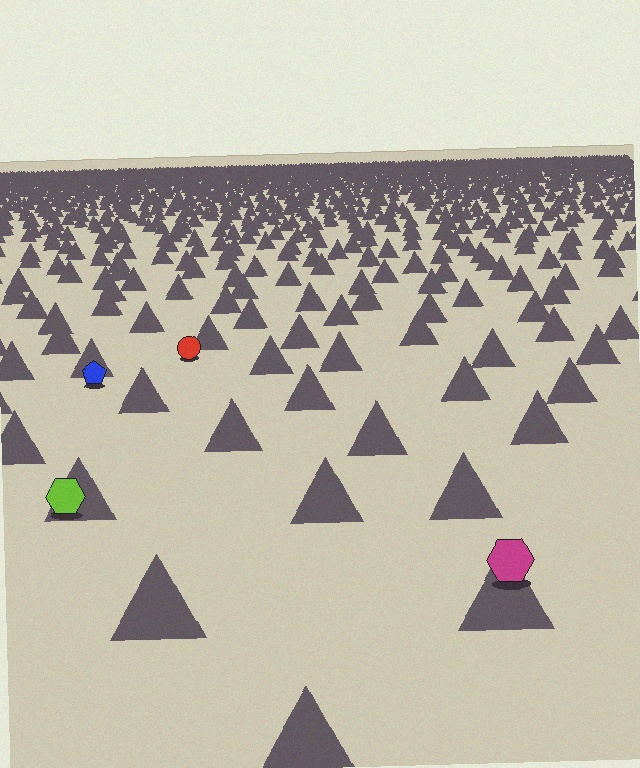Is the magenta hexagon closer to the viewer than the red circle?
Yes. The magenta hexagon is closer — you can tell from the texture gradient: the ground texture is coarser near it.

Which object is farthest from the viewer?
The red circle is farthest from the viewer. It appears smaller and the ground texture around it is denser.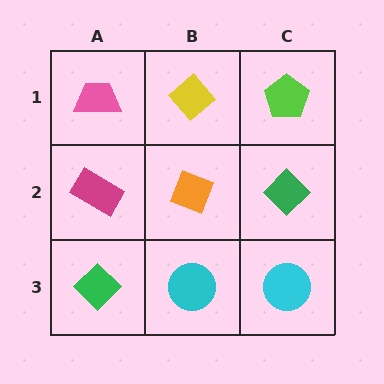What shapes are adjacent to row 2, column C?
A lime pentagon (row 1, column C), a cyan circle (row 3, column C), an orange diamond (row 2, column B).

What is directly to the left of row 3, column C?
A cyan circle.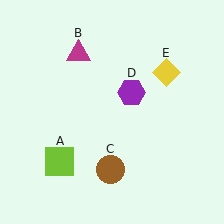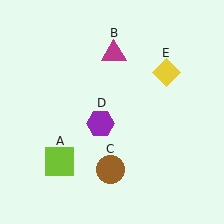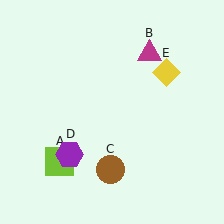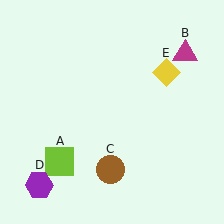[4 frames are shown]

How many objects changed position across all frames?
2 objects changed position: magenta triangle (object B), purple hexagon (object D).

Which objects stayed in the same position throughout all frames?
Lime square (object A) and brown circle (object C) and yellow diamond (object E) remained stationary.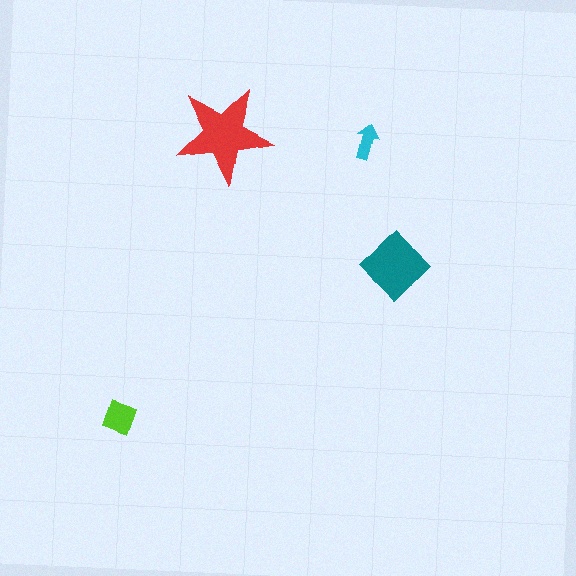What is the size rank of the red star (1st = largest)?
1st.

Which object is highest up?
The red star is topmost.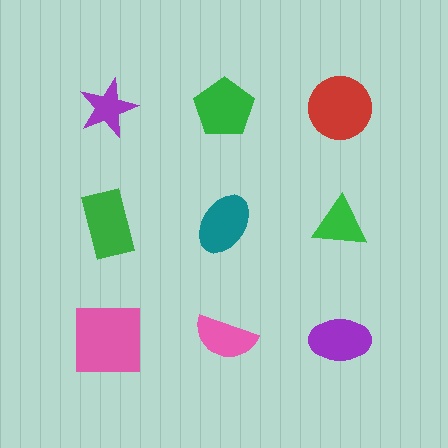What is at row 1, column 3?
A red circle.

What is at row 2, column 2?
A teal ellipse.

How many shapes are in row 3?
3 shapes.